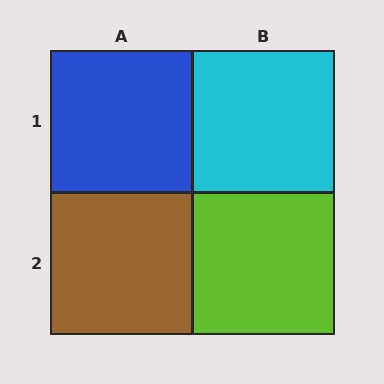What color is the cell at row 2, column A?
Brown.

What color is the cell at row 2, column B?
Lime.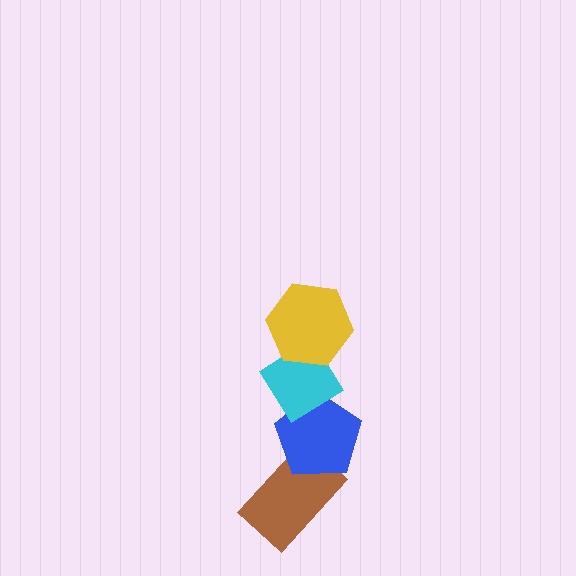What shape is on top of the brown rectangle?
The blue pentagon is on top of the brown rectangle.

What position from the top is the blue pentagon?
The blue pentagon is 3rd from the top.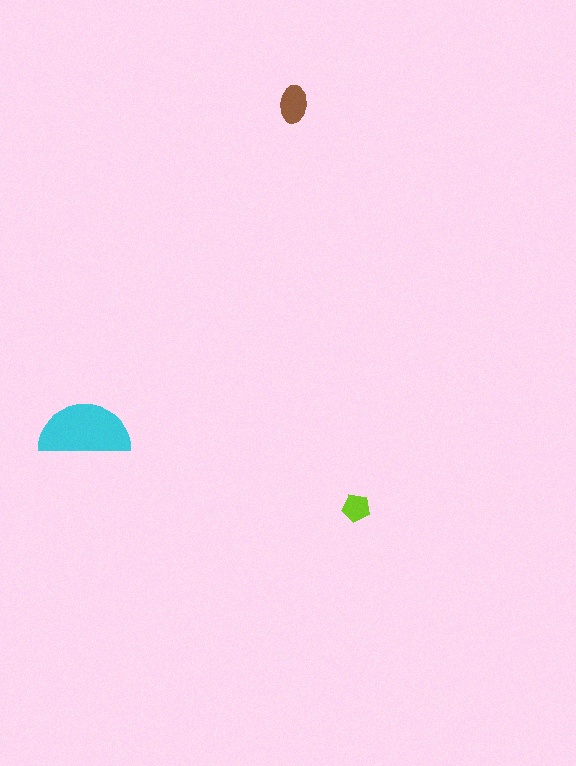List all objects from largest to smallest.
The cyan semicircle, the brown ellipse, the lime pentagon.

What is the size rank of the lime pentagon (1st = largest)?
3rd.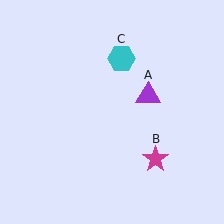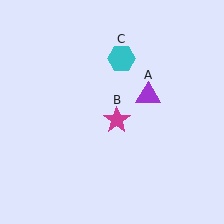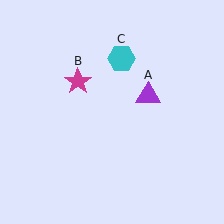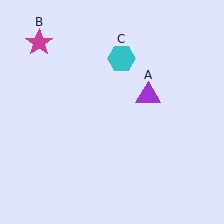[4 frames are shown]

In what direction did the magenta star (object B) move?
The magenta star (object B) moved up and to the left.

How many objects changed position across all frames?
1 object changed position: magenta star (object B).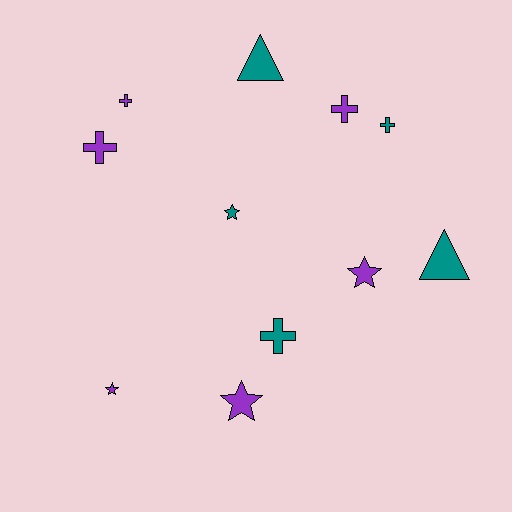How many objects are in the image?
There are 11 objects.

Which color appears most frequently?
Purple, with 6 objects.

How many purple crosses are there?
There are 3 purple crosses.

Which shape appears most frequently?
Cross, with 5 objects.